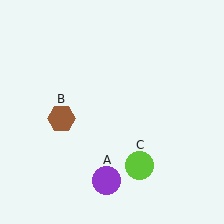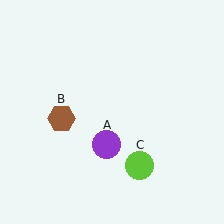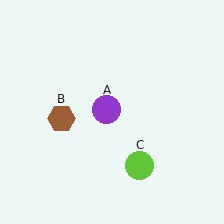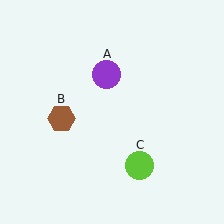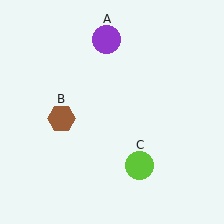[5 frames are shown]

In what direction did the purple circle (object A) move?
The purple circle (object A) moved up.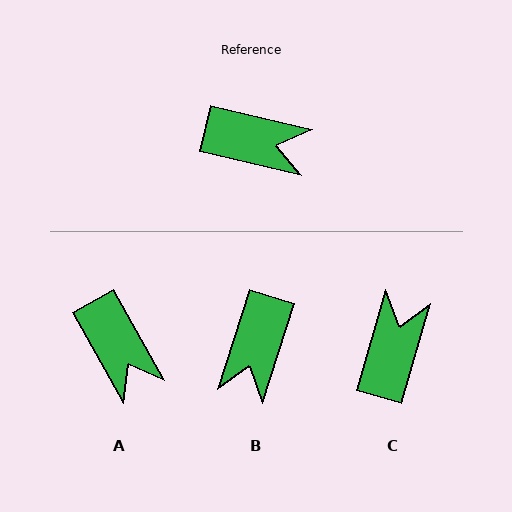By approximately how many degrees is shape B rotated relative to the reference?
Approximately 94 degrees clockwise.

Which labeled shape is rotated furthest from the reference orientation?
B, about 94 degrees away.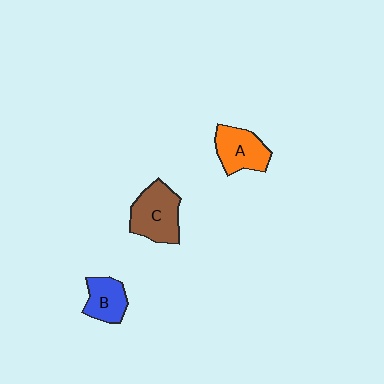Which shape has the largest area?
Shape C (brown).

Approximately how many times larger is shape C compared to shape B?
Approximately 1.5 times.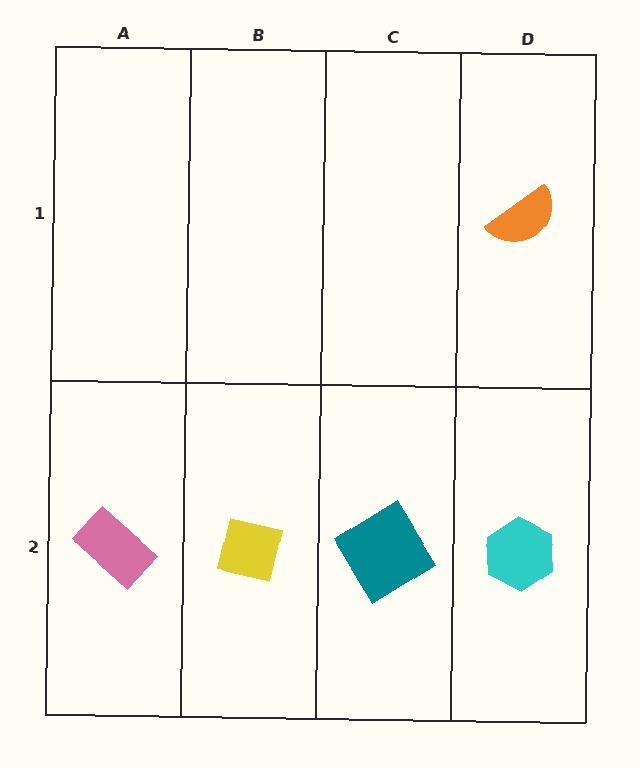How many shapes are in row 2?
4 shapes.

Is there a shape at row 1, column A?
No, that cell is empty.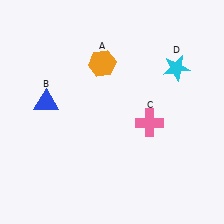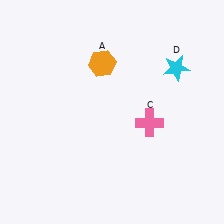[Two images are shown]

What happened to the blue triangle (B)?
The blue triangle (B) was removed in Image 2. It was in the top-left area of Image 1.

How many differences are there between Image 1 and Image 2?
There is 1 difference between the two images.